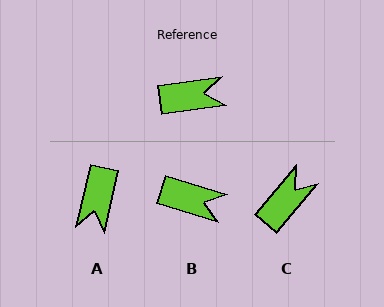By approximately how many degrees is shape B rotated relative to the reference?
Approximately 26 degrees clockwise.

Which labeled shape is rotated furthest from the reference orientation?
A, about 111 degrees away.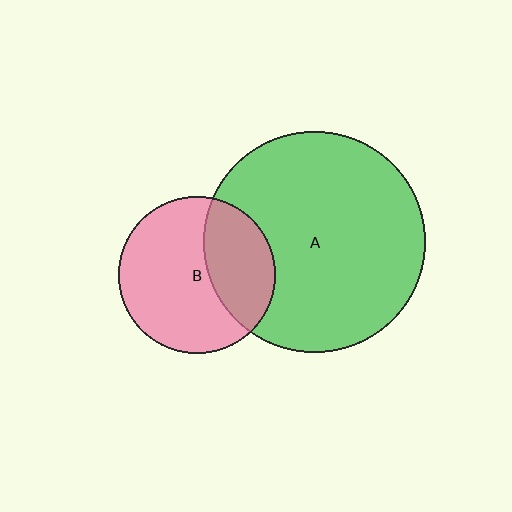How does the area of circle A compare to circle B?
Approximately 2.0 times.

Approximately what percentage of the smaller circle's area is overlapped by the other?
Approximately 35%.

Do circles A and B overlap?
Yes.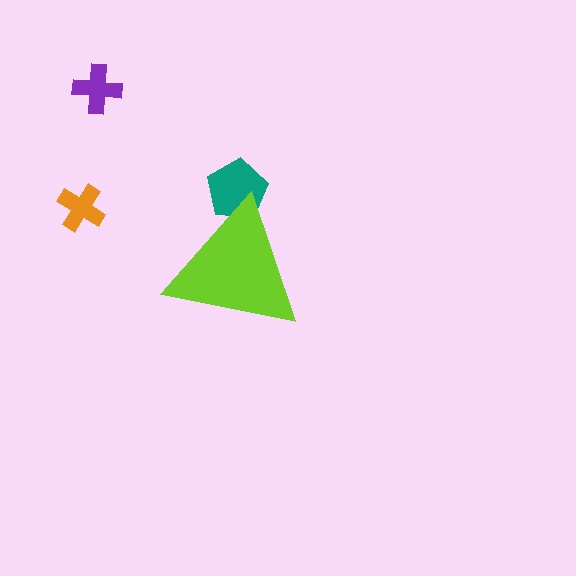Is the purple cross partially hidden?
No, the purple cross is fully visible.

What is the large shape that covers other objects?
A lime triangle.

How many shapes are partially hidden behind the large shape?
1 shape is partially hidden.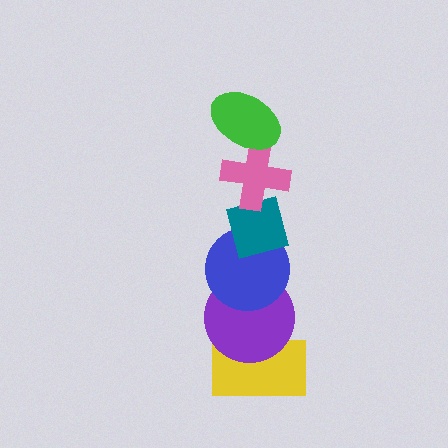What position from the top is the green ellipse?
The green ellipse is 1st from the top.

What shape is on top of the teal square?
The pink cross is on top of the teal square.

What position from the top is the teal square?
The teal square is 3rd from the top.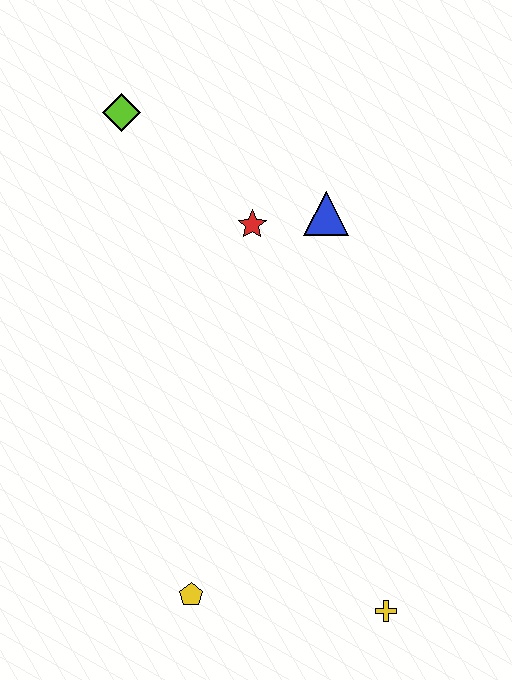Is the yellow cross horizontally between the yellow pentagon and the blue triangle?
No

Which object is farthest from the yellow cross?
The lime diamond is farthest from the yellow cross.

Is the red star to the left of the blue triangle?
Yes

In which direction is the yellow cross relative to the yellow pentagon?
The yellow cross is to the right of the yellow pentagon.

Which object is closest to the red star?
The blue triangle is closest to the red star.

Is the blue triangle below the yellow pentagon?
No